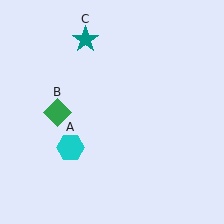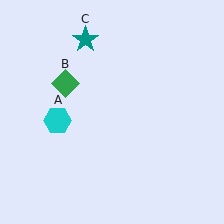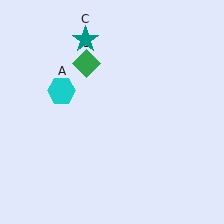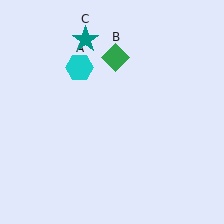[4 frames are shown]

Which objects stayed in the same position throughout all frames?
Teal star (object C) remained stationary.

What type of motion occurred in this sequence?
The cyan hexagon (object A), green diamond (object B) rotated clockwise around the center of the scene.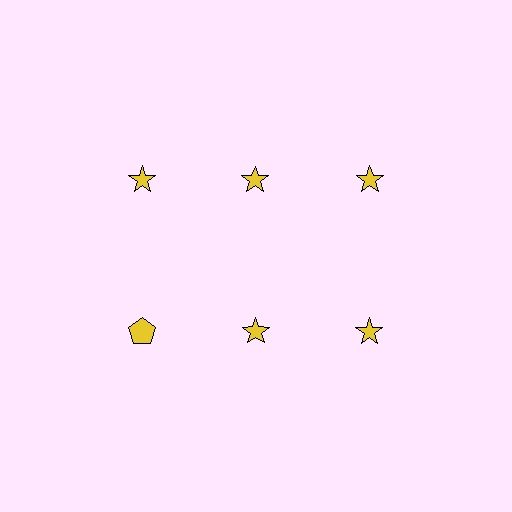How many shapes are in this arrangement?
There are 6 shapes arranged in a grid pattern.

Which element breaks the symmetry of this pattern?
The yellow pentagon in the second row, leftmost column breaks the symmetry. All other shapes are yellow stars.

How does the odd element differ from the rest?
It has a different shape: pentagon instead of star.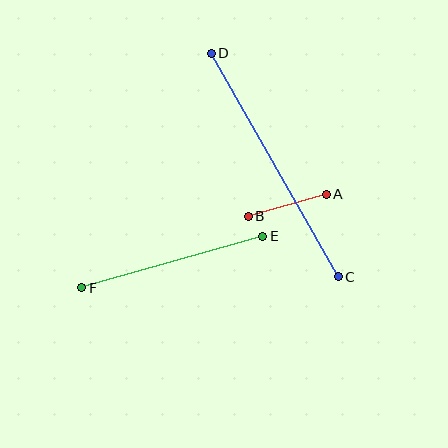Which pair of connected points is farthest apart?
Points C and D are farthest apart.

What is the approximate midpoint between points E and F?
The midpoint is at approximately (172, 262) pixels.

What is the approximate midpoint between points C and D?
The midpoint is at approximately (275, 165) pixels.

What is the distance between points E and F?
The distance is approximately 188 pixels.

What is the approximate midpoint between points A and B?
The midpoint is at approximately (287, 205) pixels.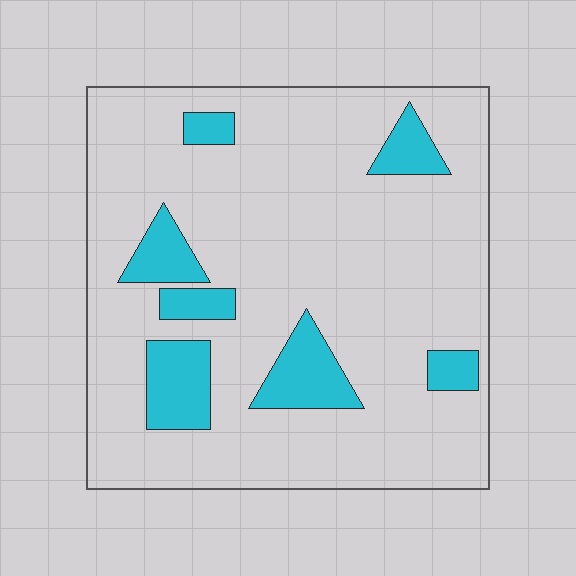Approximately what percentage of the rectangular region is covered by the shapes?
Approximately 15%.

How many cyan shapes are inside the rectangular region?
7.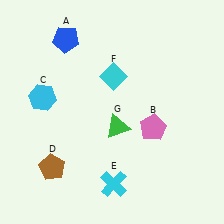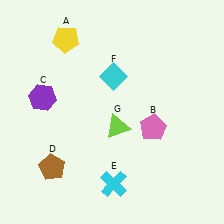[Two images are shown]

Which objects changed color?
A changed from blue to yellow. C changed from cyan to purple. G changed from green to lime.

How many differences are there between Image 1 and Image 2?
There are 3 differences between the two images.